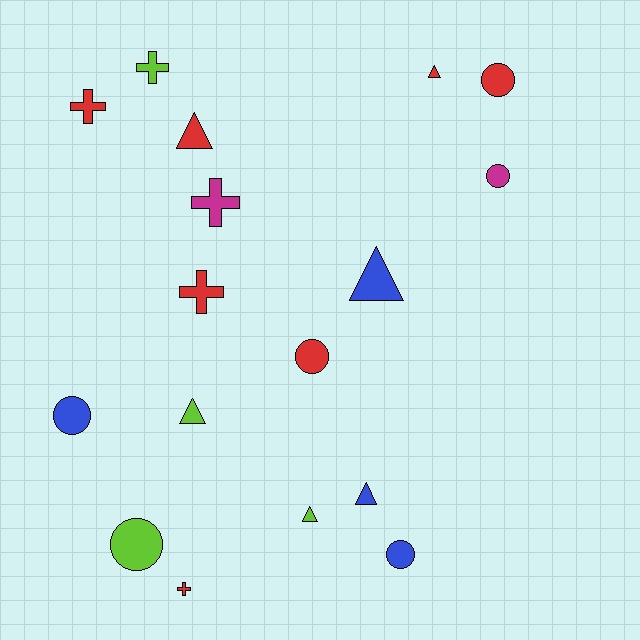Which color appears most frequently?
Red, with 7 objects.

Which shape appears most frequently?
Circle, with 6 objects.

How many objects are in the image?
There are 17 objects.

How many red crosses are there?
There are 3 red crosses.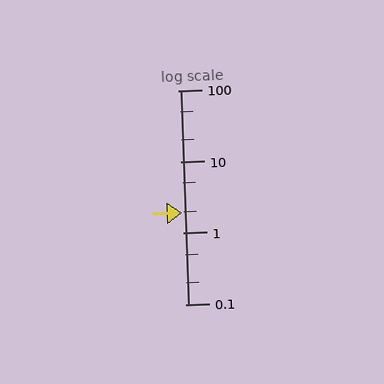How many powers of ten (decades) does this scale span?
The scale spans 3 decades, from 0.1 to 100.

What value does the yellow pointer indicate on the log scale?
The pointer indicates approximately 1.9.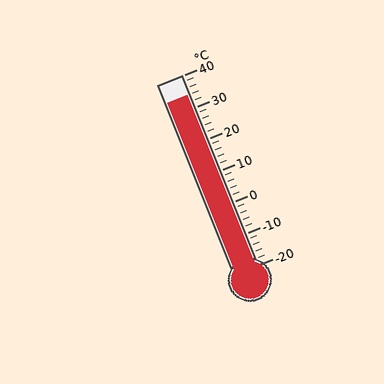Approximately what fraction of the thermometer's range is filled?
The thermometer is filled to approximately 90% of its range.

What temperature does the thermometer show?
The thermometer shows approximately 34°C.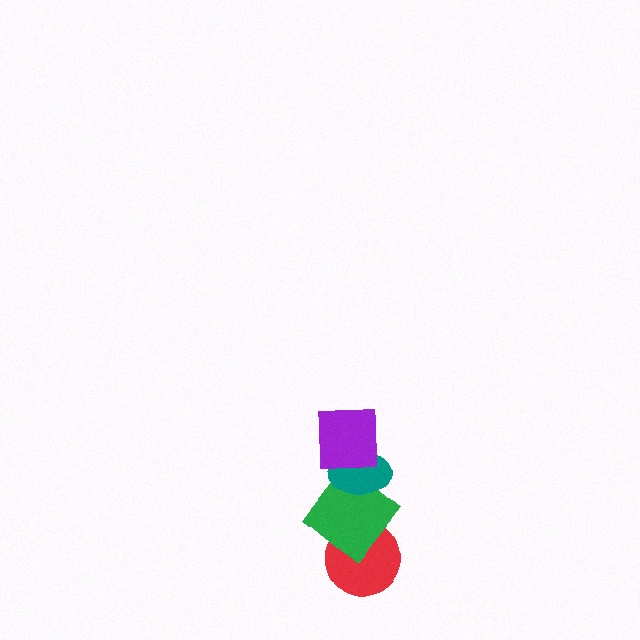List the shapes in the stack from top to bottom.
From top to bottom: the purple square, the teal ellipse, the green diamond, the red circle.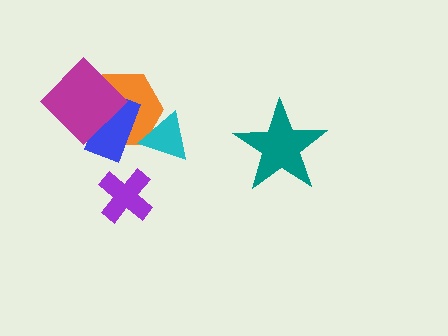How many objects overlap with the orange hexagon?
3 objects overlap with the orange hexagon.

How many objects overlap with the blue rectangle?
2 objects overlap with the blue rectangle.